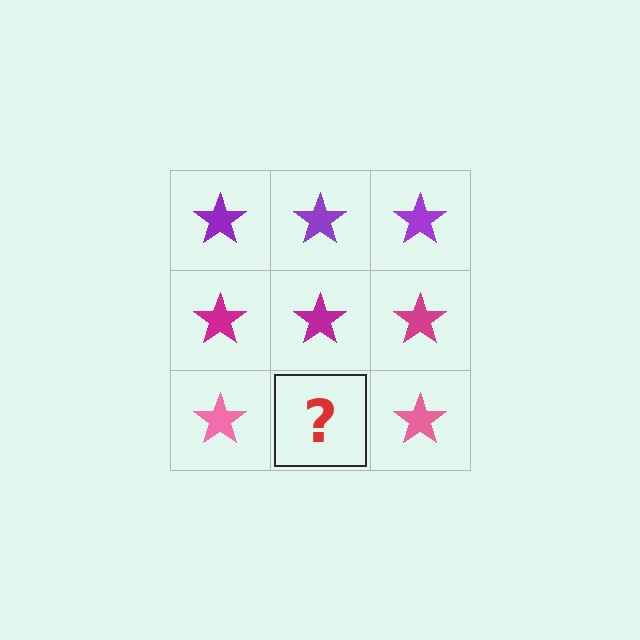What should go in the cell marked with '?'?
The missing cell should contain a pink star.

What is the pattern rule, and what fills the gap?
The rule is that each row has a consistent color. The gap should be filled with a pink star.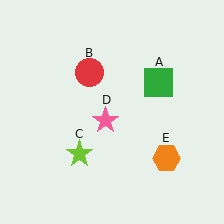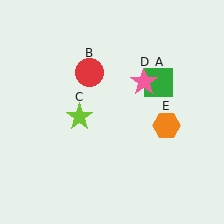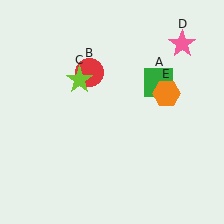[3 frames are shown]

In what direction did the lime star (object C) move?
The lime star (object C) moved up.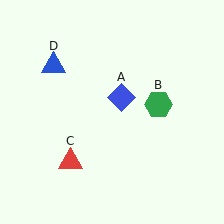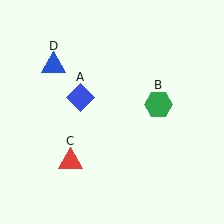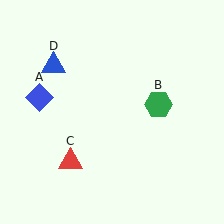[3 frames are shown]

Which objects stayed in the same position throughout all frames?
Green hexagon (object B) and red triangle (object C) and blue triangle (object D) remained stationary.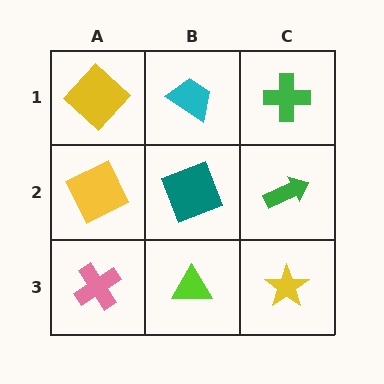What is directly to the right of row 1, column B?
A green cross.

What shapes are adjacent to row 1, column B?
A teal square (row 2, column B), a yellow diamond (row 1, column A), a green cross (row 1, column C).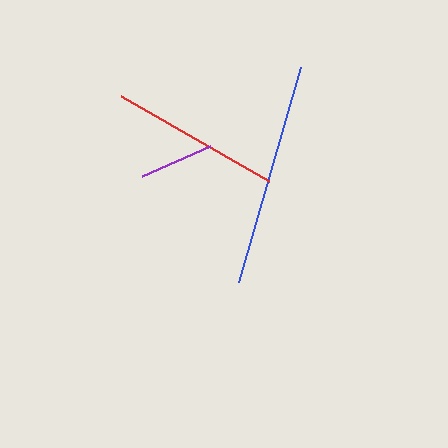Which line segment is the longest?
The blue line is the longest at approximately 224 pixels.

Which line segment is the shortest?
The purple line is the shortest at approximately 74 pixels.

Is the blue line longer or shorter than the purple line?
The blue line is longer than the purple line.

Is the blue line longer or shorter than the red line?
The blue line is longer than the red line.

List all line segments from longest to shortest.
From longest to shortest: blue, red, purple.